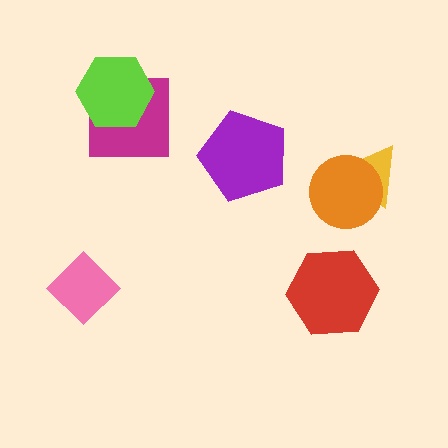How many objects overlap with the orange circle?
1 object overlaps with the orange circle.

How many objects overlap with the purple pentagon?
0 objects overlap with the purple pentagon.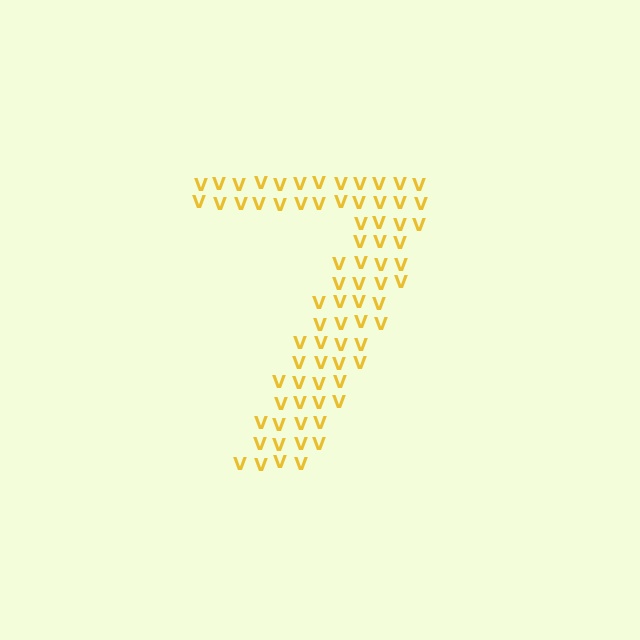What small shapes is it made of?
It is made of small letter V's.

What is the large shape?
The large shape is the digit 7.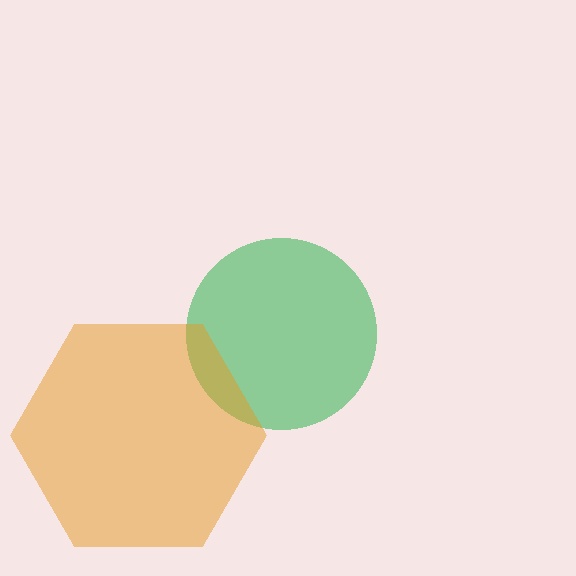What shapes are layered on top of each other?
The layered shapes are: a green circle, an orange hexagon.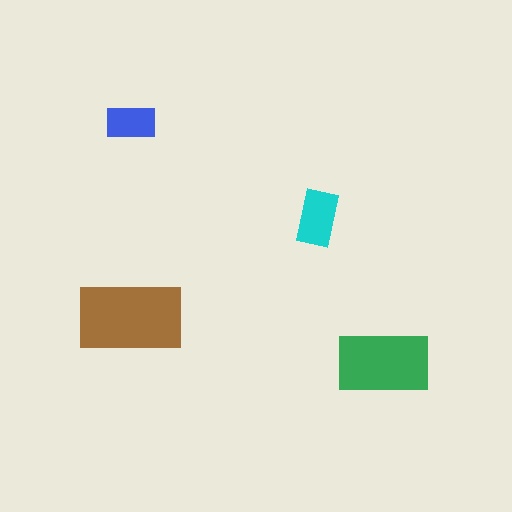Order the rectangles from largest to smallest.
the brown one, the green one, the cyan one, the blue one.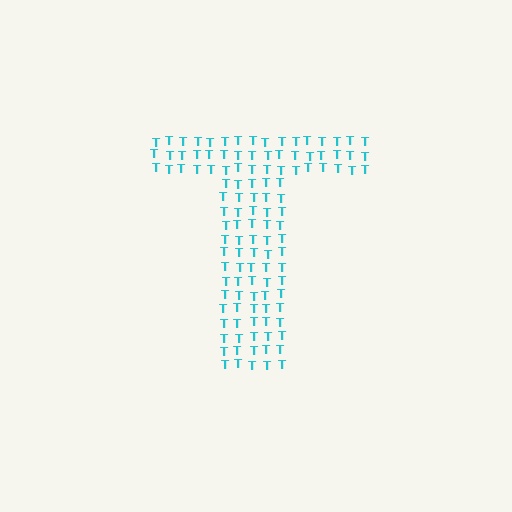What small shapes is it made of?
It is made of small letter T's.